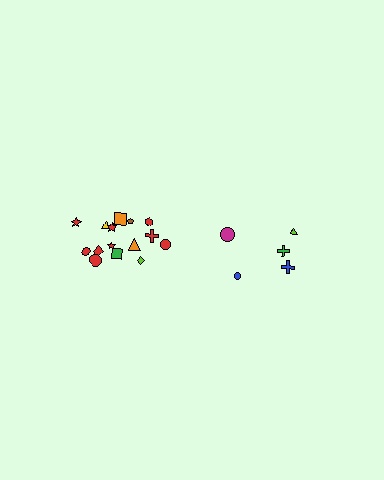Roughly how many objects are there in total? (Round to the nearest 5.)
Roughly 20 objects in total.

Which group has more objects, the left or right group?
The left group.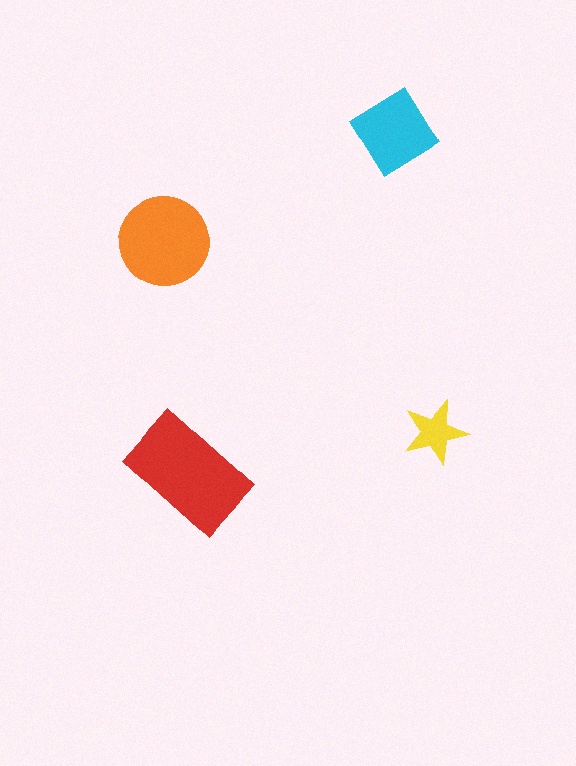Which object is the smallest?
The yellow star.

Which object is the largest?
The red rectangle.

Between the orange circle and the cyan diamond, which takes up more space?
The orange circle.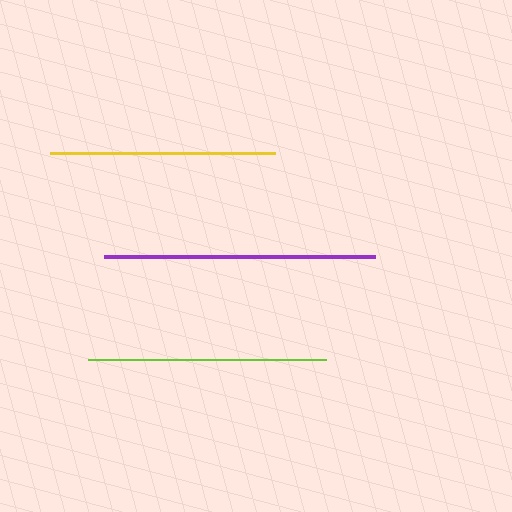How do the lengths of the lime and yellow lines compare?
The lime and yellow lines are approximately the same length.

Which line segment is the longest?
The purple line is the longest at approximately 272 pixels.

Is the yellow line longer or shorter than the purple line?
The purple line is longer than the yellow line.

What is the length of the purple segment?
The purple segment is approximately 272 pixels long.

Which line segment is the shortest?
The yellow line is the shortest at approximately 225 pixels.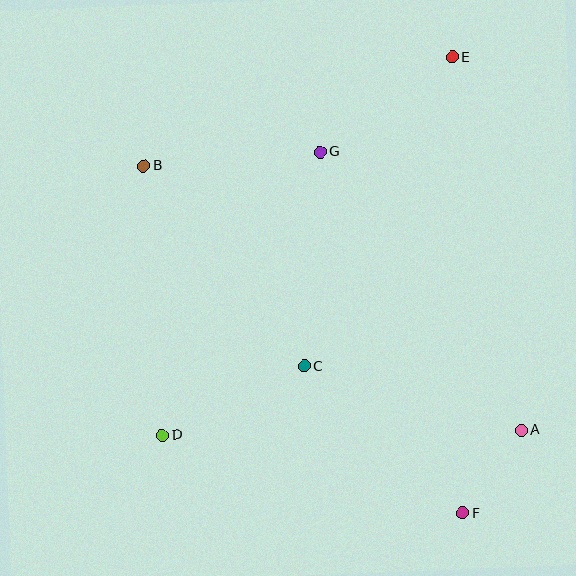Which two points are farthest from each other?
Points D and E are farthest from each other.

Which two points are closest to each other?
Points A and F are closest to each other.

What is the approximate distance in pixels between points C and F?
The distance between C and F is approximately 216 pixels.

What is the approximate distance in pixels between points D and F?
The distance between D and F is approximately 310 pixels.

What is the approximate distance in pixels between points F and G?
The distance between F and G is approximately 388 pixels.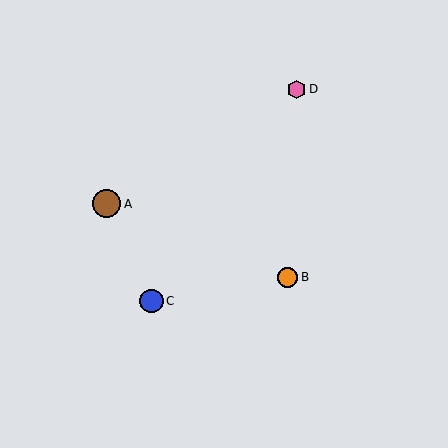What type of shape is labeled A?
Shape A is a brown circle.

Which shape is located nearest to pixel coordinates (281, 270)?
The orange circle (labeled B) at (288, 277) is nearest to that location.